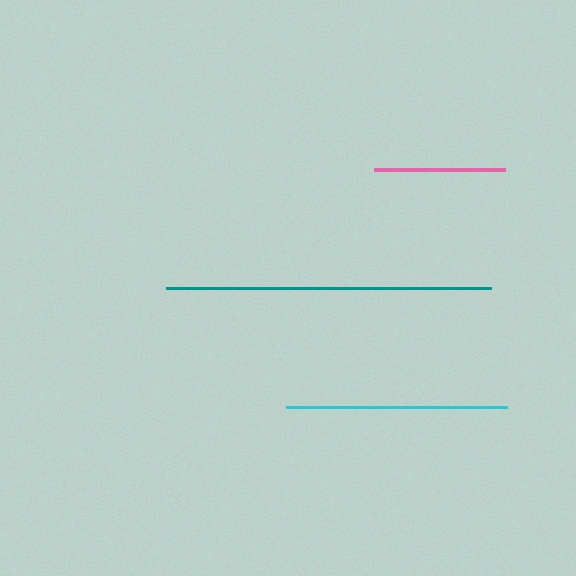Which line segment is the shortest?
The pink line is the shortest at approximately 131 pixels.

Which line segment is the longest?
The teal line is the longest at approximately 325 pixels.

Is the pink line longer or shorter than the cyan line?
The cyan line is longer than the pink line.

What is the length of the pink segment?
The pink segment is approximately 131 pixels long.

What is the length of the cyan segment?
The cyan segment is approximately 220 pixels long.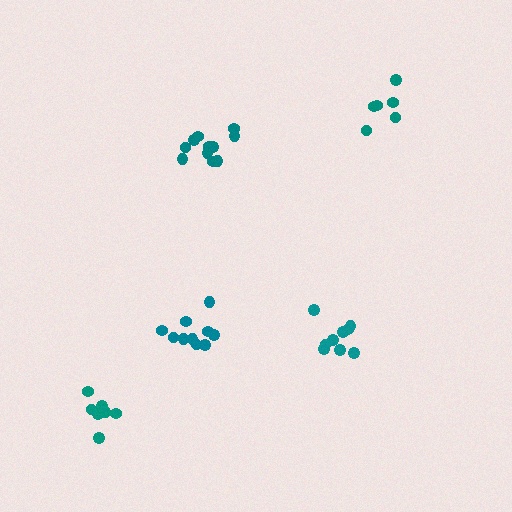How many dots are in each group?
Group 1: 7 dots, Group 2: 6 dots, Group 3: 10 dots, Group 4: 11 dots, Group 5: 9 dots (43 total).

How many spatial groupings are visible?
There are 5 spatial groupings.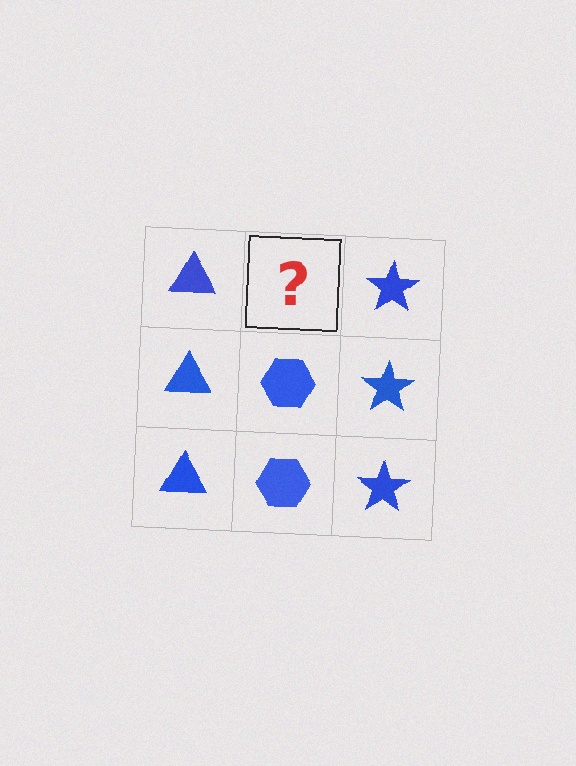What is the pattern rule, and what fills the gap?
The rule is that each column has a consistent shape. The gap should be filled with a blue hexagon.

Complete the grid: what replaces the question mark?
The question mark should be replaced with a blue hexagon.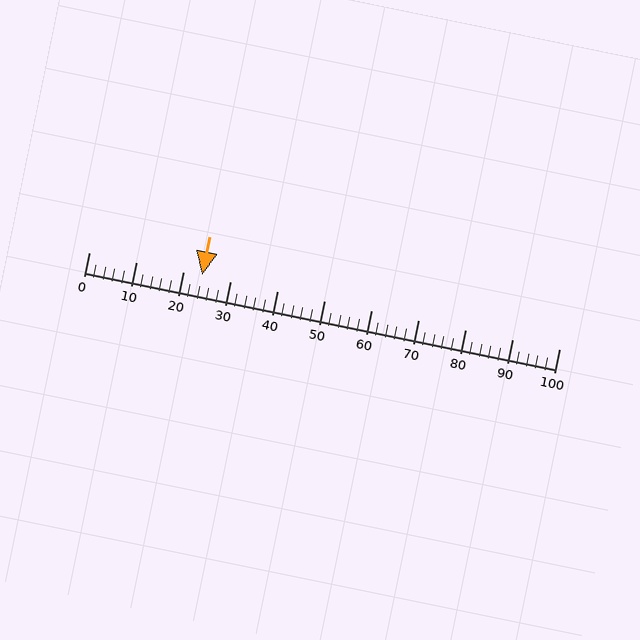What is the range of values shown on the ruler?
The ruler shows values from 0 to 100.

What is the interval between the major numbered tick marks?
The major tick marks are spaced 10 units apart.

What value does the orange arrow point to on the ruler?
The orange arrow points to approximately 24.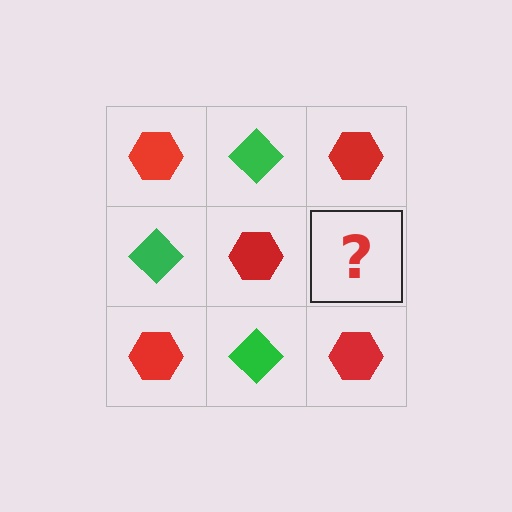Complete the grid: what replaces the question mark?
The question mark should be replaced with a green diamond.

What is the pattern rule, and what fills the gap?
The rule is that it alternates red hexagon and green diamond in a checkerboard pattern. The gap should be filled with a green diamond.